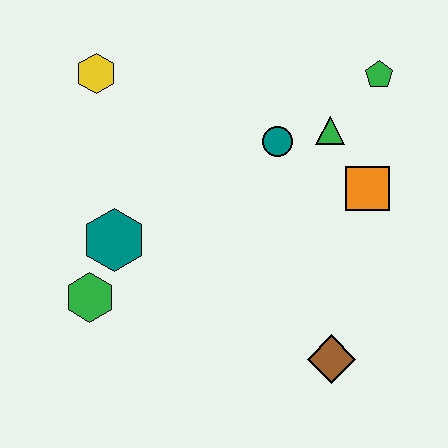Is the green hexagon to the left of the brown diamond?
Yes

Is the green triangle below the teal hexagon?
No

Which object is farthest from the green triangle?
The green hexagon is farthest from the green triangle.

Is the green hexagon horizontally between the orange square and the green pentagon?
No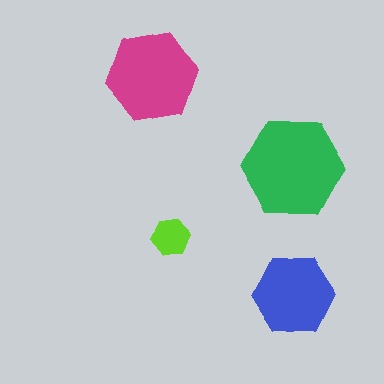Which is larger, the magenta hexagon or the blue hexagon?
The magenta one.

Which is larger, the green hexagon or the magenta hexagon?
The green one.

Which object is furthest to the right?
The blue hexagon is rightmost.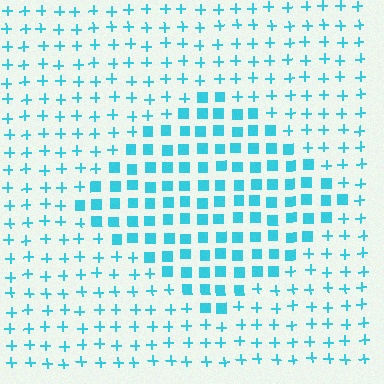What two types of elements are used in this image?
The image uses squares inside the diamond region and plus signs outside it.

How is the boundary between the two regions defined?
The boundary is defined by a change in element shape: squares inside vs. plus signs outside. All elements share the same color and spacing.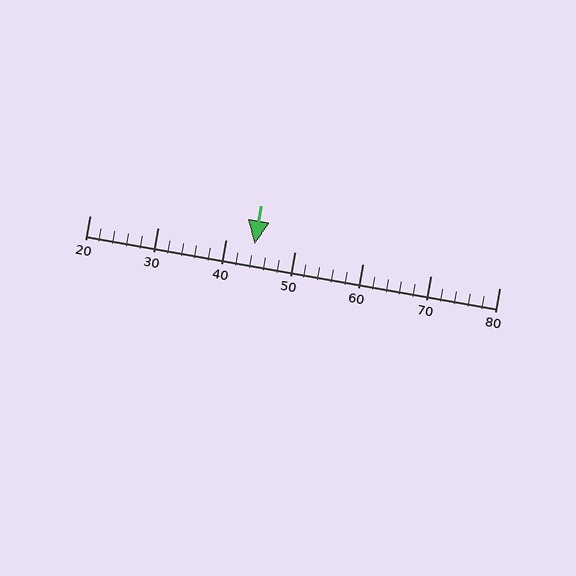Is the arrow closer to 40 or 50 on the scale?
The arrow is closer to 40.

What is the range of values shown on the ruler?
The ruler shows values from 20 to 80.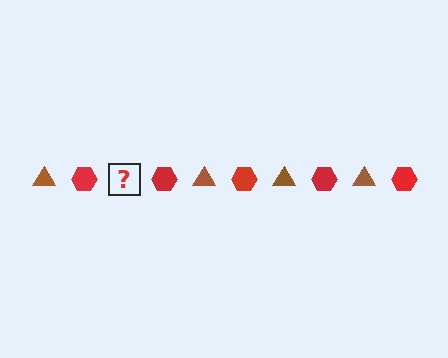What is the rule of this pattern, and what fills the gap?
The rule is that the pattern alternates between brown triangle and red hexagon. The gap should be filled with a brown triangle.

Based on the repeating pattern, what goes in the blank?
The blank should be a brown triangle.